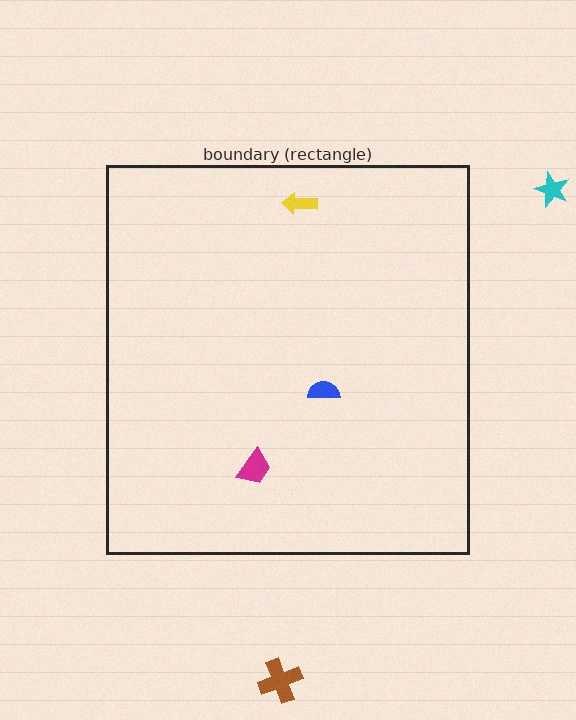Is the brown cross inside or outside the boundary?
Outside.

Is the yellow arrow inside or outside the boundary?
Inside.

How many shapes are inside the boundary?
3 inside, 2 outside.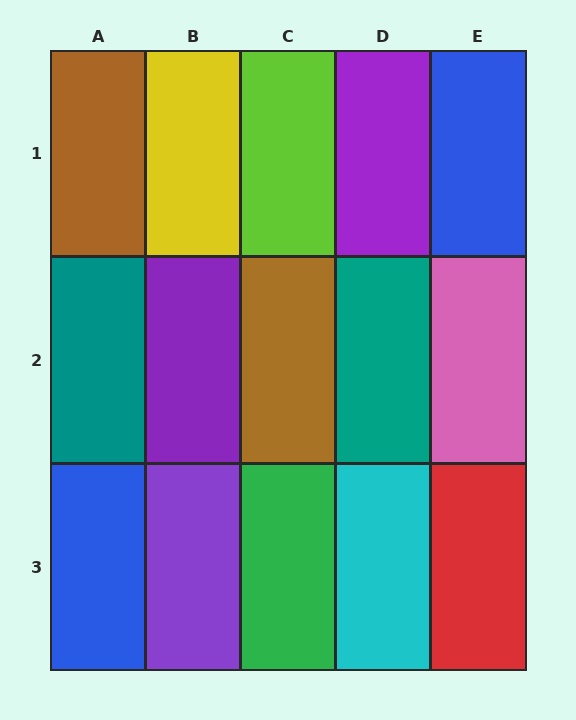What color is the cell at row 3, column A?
Blue.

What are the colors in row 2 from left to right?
Teal, purple, brown, teal, pink.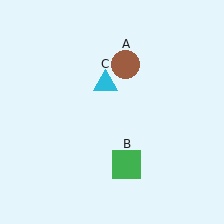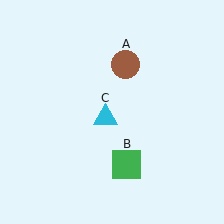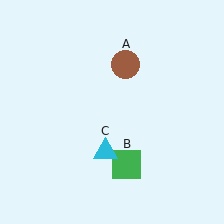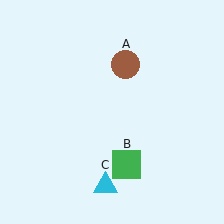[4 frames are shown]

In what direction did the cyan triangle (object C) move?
The cyan triangle (object C) moved down.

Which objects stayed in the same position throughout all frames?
Brown circle (object A) and green square (object B) remained stationary.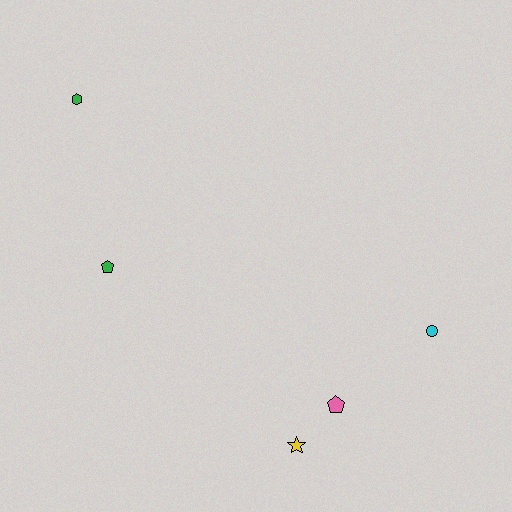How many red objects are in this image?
There are no red objects.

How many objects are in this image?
There are 5 objects.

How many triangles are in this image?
There are no triangles.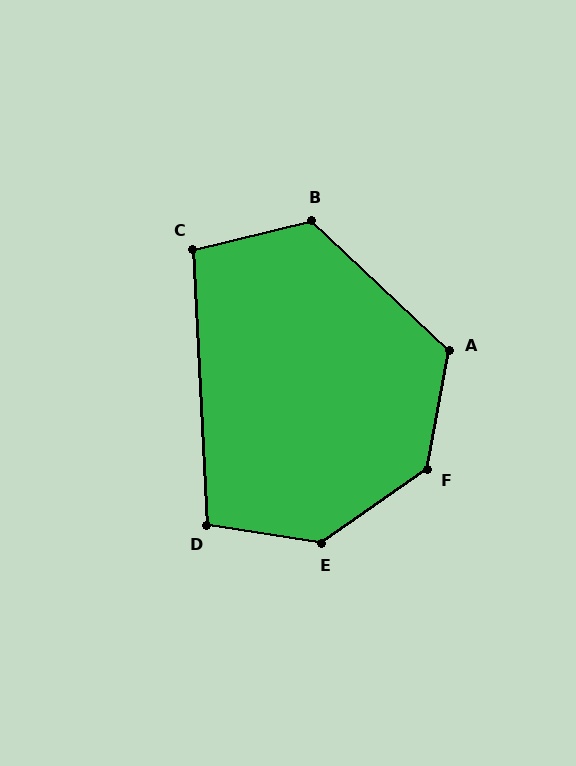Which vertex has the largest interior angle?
E, at approximately 136 degrees.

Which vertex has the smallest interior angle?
C, at approximately 101 degrees.